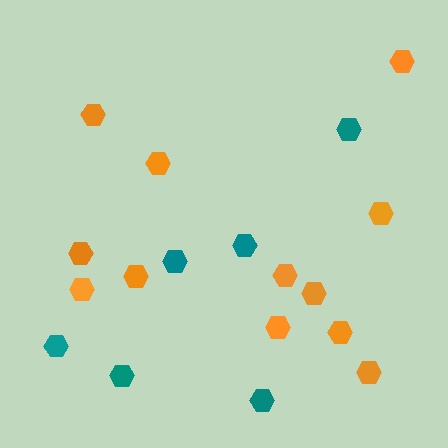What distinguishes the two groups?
There are 2 groups: one group of teal hexagons (6) and one group of orange hexagons (12).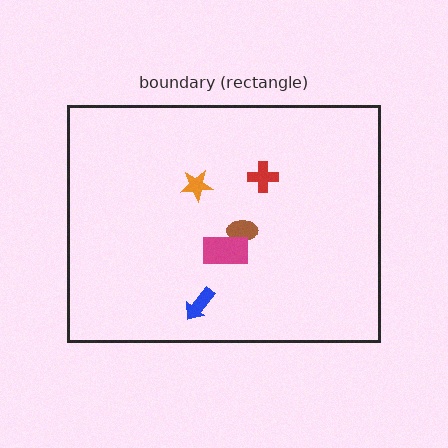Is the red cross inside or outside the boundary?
Inside.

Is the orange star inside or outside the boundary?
Inside.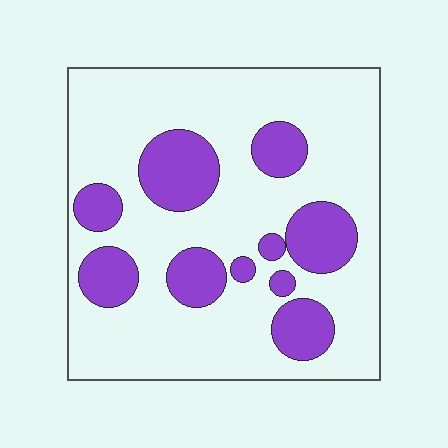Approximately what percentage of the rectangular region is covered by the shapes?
Approximately 25%.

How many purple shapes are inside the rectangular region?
10.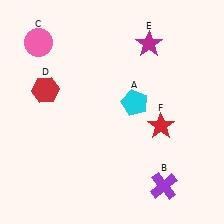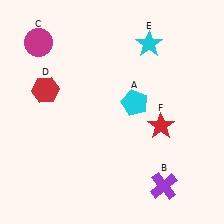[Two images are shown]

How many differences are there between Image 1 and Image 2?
There are 2 differences between the two images.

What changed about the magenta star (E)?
In Image 1, E is magenta. In Image 2, it changed to cyan.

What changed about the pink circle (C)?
In Image 1, C is pink. In Image 2, it changed to magenta.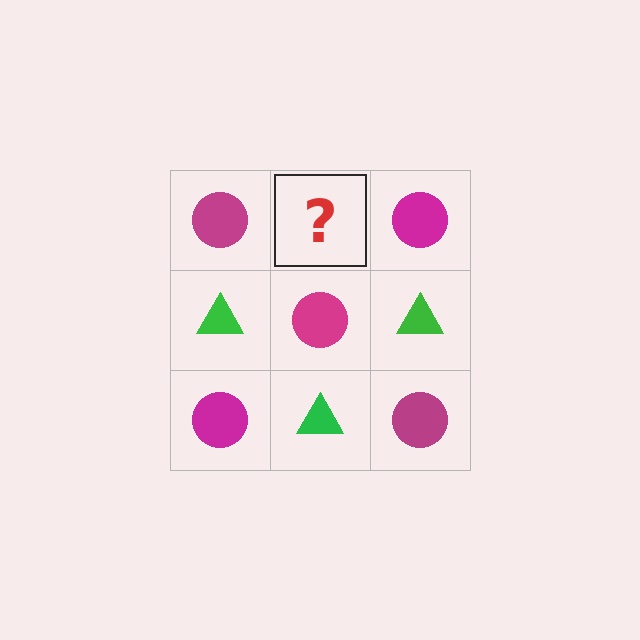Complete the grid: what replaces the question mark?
The question mark should be replaced with a green triangle.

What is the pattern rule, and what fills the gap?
The rule is that it alternates magenta circle and green triangle in a checkerboard pattern. The gap should be filled with a green triangle.